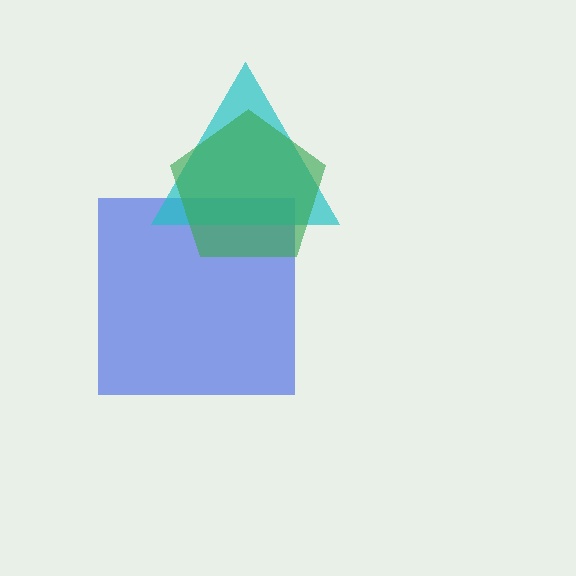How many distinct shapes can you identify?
There are 3 distinct shapes: a blue square, a cyan triangle, a green pentagon.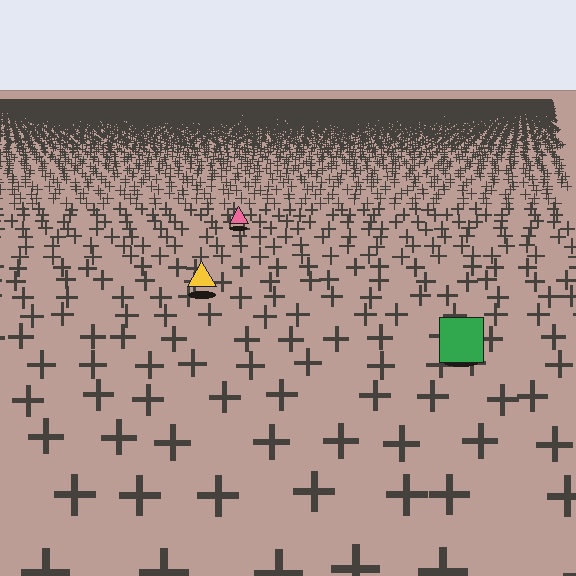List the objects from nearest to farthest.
From nearest to farthest: the green square, the yellow triangle, the pink triangle.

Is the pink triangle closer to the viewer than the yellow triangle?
No. The yellow triangle is closer — you can tell from the texture gradient: the ground texture is coarser near it.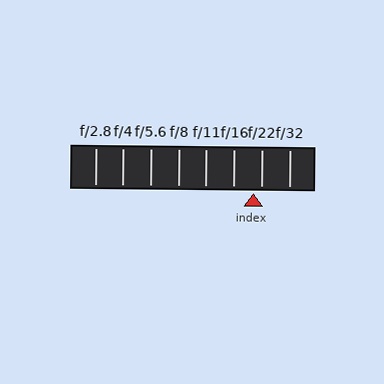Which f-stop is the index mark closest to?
The index mark is closest to f/22.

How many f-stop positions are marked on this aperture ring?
There are 8 f-stop positions marked.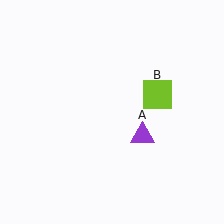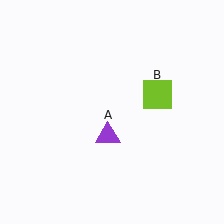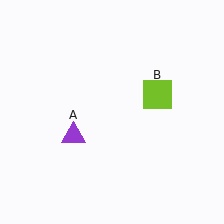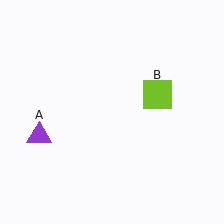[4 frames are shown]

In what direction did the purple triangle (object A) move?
The purple triangle (object A) moved left.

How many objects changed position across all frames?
1 object changed position: purple triangle (object A).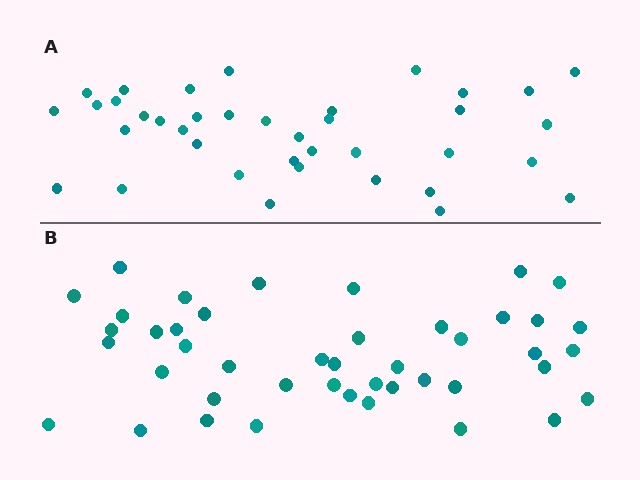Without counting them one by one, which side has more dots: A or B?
Region B (the bottom region) has more dots.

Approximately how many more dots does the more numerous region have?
Region B has about 6 more dots than region A.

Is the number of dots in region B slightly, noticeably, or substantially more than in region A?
Region B has only slightly more — the two regions are fairly close. The ratio is roughly 1.2 to 1.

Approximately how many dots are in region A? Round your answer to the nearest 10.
About 40 dots. (The exact count is 38, which rounds to 40.)